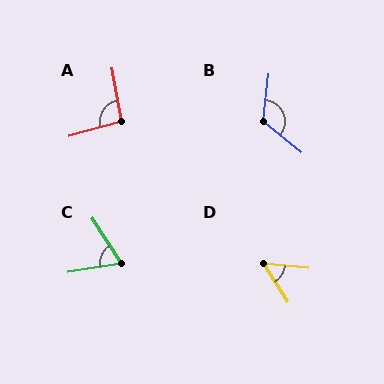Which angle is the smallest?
D, at approximately 52 degrees.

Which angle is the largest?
B, at approximately 123 degrees.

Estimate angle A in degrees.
Approximately 95 degrees.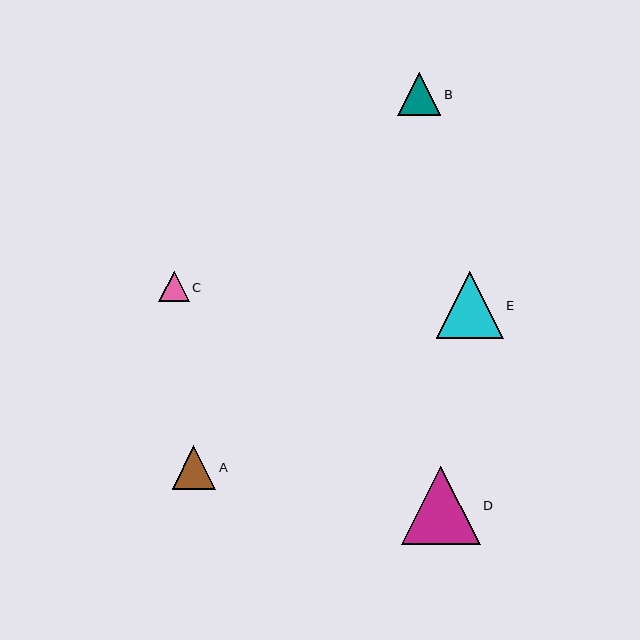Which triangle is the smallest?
Triangle C is the smallest with a size of approximately 31 pixels.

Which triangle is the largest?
Triangle D is the largest with a size of approximately 78 pixels.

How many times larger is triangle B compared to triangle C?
Triangle B is approximately 1.4 times the size of triangle C.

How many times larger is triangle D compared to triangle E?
Triangle D is approximately 1.2 times the size of triangle E.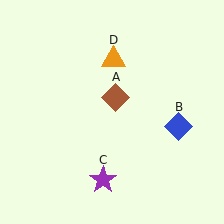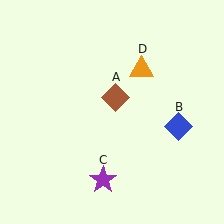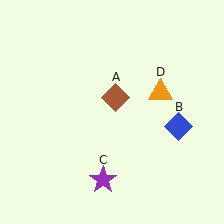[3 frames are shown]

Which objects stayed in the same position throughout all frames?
Brown diamond (object A) and blue diamond (object B) and purple star (object C) remained stationary.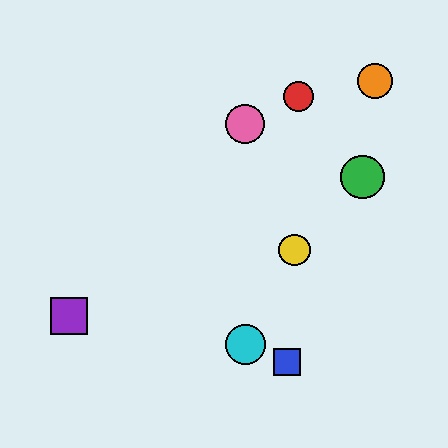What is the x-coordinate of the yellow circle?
The yellow circle is at x≈294.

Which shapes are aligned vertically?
The cyan circle, the pink circle are aligned vertically.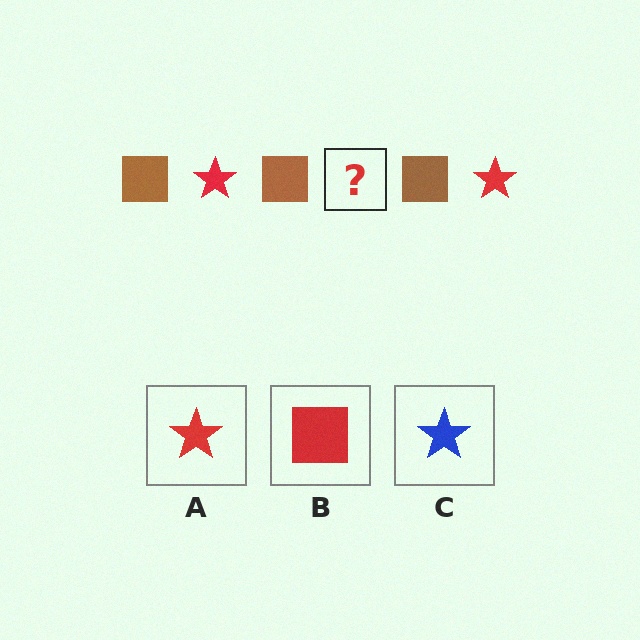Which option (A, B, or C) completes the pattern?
A.